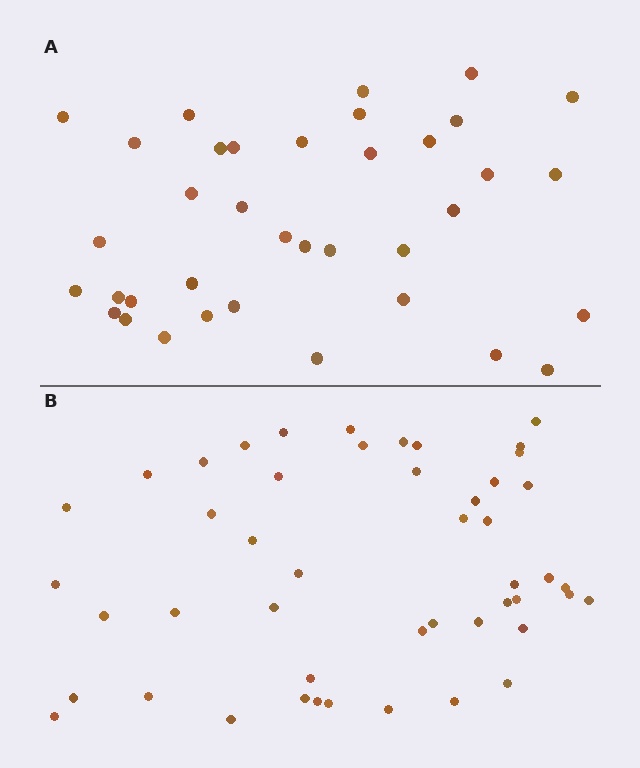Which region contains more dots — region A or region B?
Region B (the bottom region) has more dots.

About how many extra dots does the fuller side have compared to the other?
Region B has roughly 12 or so more dots than region A.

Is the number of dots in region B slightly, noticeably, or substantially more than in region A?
Region B has noticeably more, but not dramatically so. The ratio is roughly 1.3 to 1.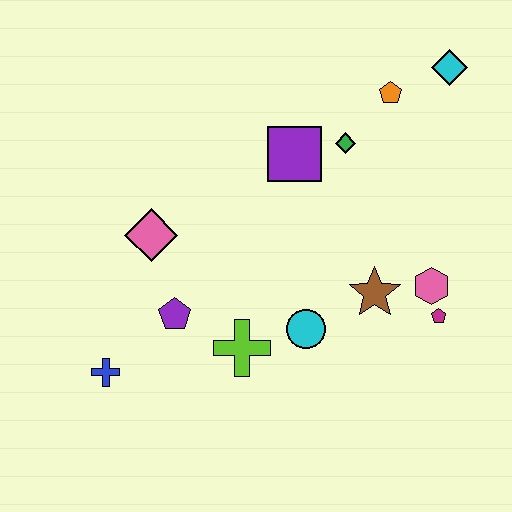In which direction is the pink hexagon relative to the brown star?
The pink hexagon is to the right of the brown star.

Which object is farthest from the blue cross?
The cyan diamond is farthest from the blue cross.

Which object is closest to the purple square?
The green diamond is closest to the purple square.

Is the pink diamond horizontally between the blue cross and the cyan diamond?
Yes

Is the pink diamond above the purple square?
No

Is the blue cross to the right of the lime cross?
No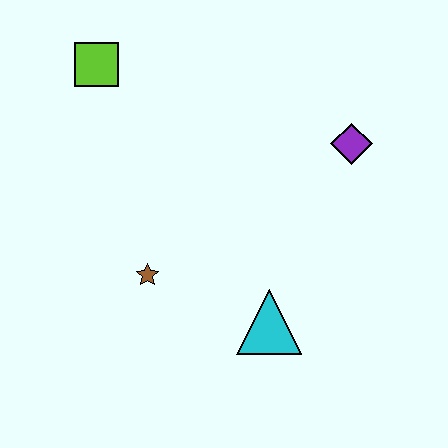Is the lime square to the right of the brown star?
No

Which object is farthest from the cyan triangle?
The lime square is farthest from the cyan triangle.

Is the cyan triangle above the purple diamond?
No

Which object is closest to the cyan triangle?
The brown star is closest to the cyan triangle.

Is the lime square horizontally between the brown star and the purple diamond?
No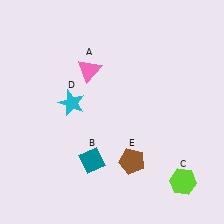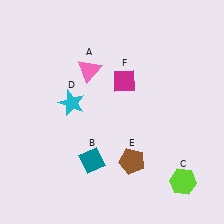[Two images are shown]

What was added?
A magenta diamond (F) was added in Image 2.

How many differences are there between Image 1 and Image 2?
There is 1 difference between the two images.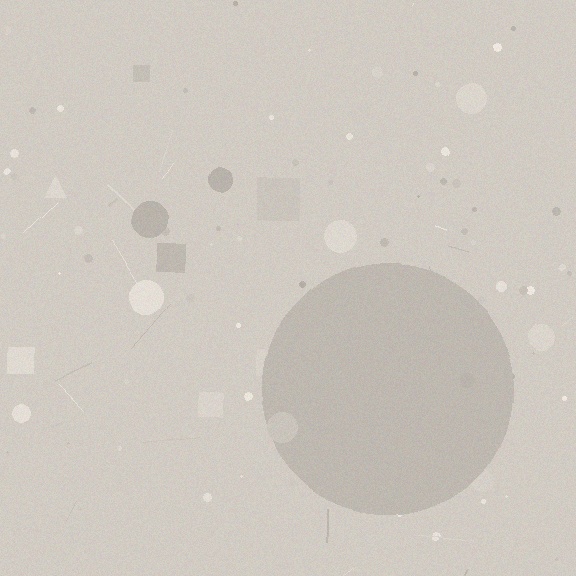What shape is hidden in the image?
A circle is hidden in the image.